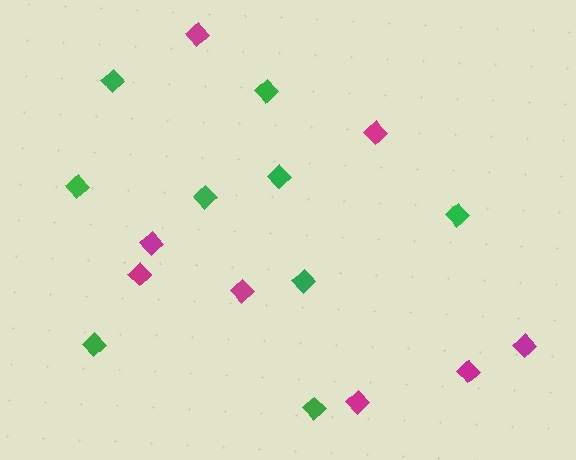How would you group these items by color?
There are 2 groups: one group of magenta diamonds (8) and one group of green diamonds (9).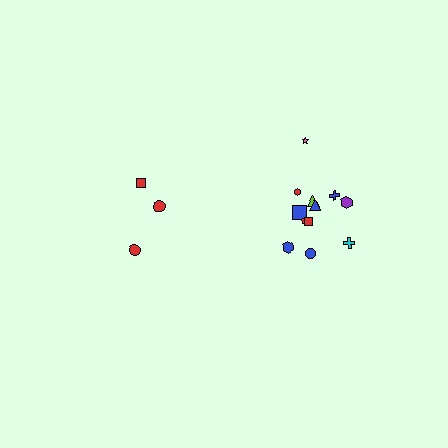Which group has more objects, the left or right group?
The right group.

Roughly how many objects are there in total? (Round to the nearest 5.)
Roughly 15 objects in total.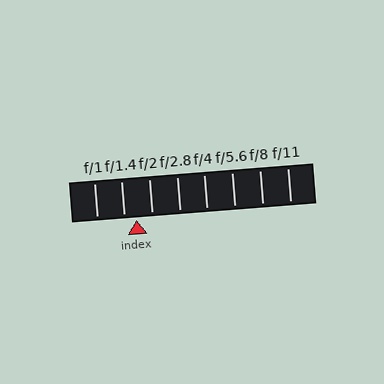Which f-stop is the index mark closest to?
The index mark is closest to f/1.4.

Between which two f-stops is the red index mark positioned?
The index mark is between f/1.4 and f/2.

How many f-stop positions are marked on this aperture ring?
There are 8 f-stop positions marked.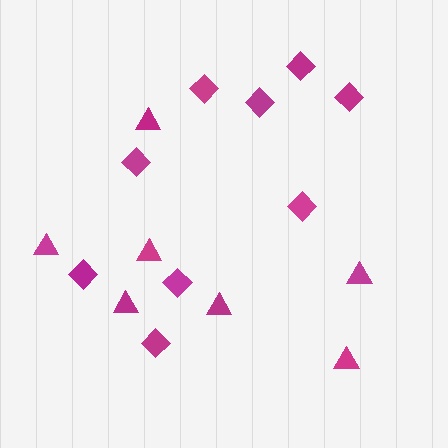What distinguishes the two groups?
There are 2 groups: one group of diamonds (9) and one group of triangles (7).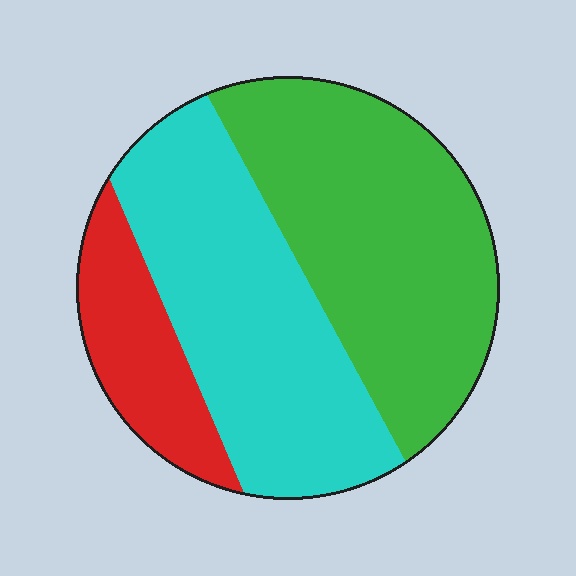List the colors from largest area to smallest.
From largest to smallest: green, cyan, red.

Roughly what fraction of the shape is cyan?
Cyan covers about 40% of the shape.